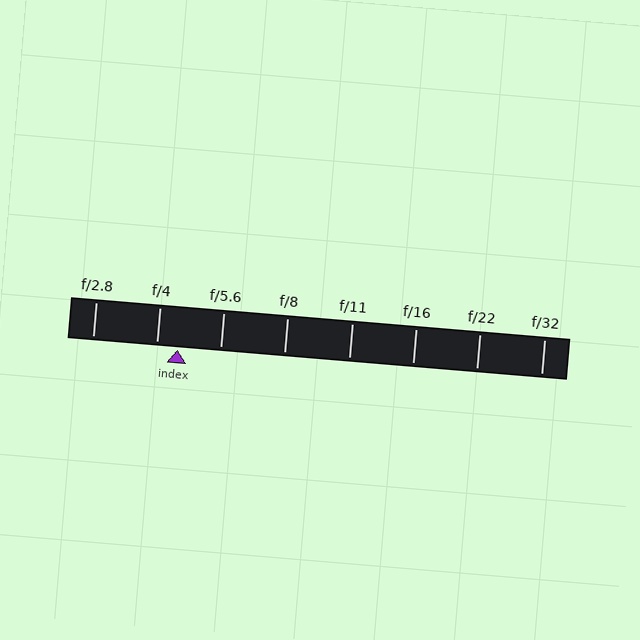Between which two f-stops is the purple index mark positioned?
The index mark is between f/4 and f/5.6.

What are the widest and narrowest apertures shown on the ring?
The widest aperture shown is f/2.8 and the narrowest is f/32.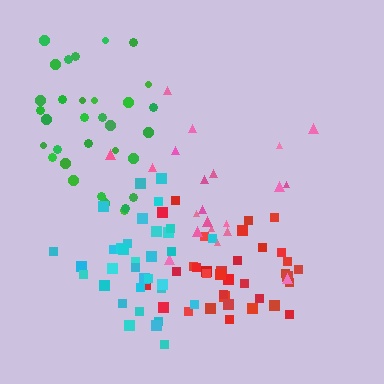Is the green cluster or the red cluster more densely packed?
Red.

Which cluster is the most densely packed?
Red.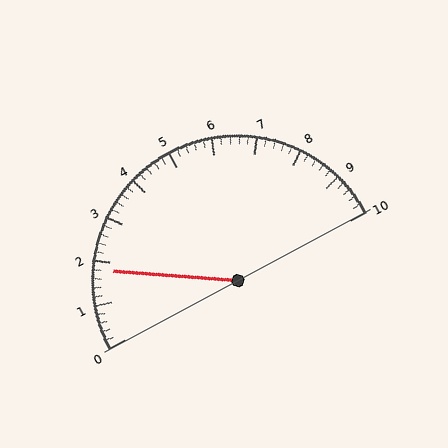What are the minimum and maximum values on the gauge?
The gauge ranges from 0 to 10.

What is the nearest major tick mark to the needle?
The nearest major tick mark is 2.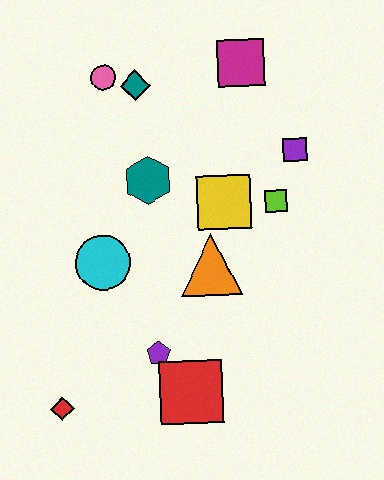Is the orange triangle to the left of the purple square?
Yes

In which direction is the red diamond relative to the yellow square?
The red diamond is below the yellow square.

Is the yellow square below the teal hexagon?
Yes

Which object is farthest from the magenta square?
The red diamond is farthest from the magenta square.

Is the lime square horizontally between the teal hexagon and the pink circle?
No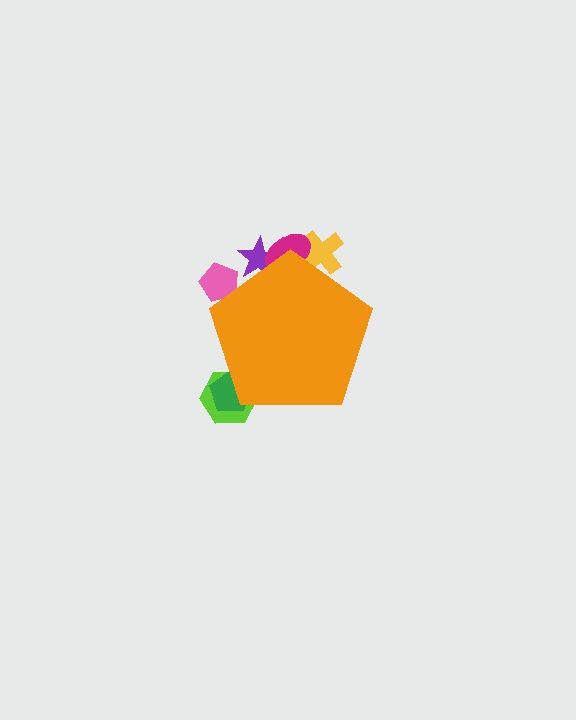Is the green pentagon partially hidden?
Yes, the green pentagon is partially hidden behind the orange pentagon.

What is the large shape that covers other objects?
An orange pentagon.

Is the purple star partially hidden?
Yes, the purple star is partially hidden behind the orange pentagon.